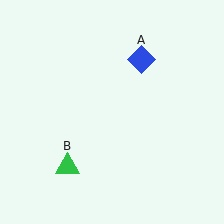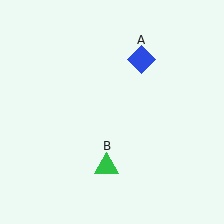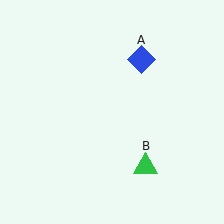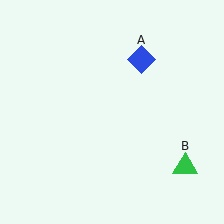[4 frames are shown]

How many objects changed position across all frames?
1 object changed position: green triangle (object B).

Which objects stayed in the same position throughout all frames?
Blue diamond (object A) remained stationary.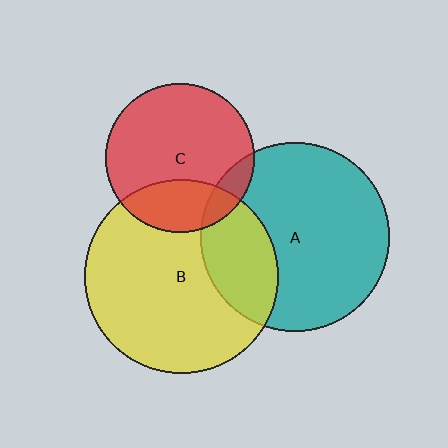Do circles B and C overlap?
Yes.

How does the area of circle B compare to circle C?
Approximately 1.7 times.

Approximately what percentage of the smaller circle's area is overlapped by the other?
Approximately 25%.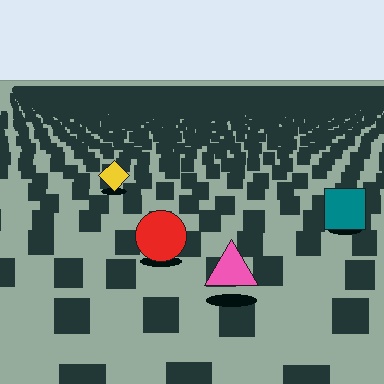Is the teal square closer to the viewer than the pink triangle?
No. The pink triangle is closer — you can tell from the texture gradient: the ground texture is coarser near it.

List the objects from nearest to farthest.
From nearest to farthest: the pink triangle, the red circle, the teal square, the yellow diamond.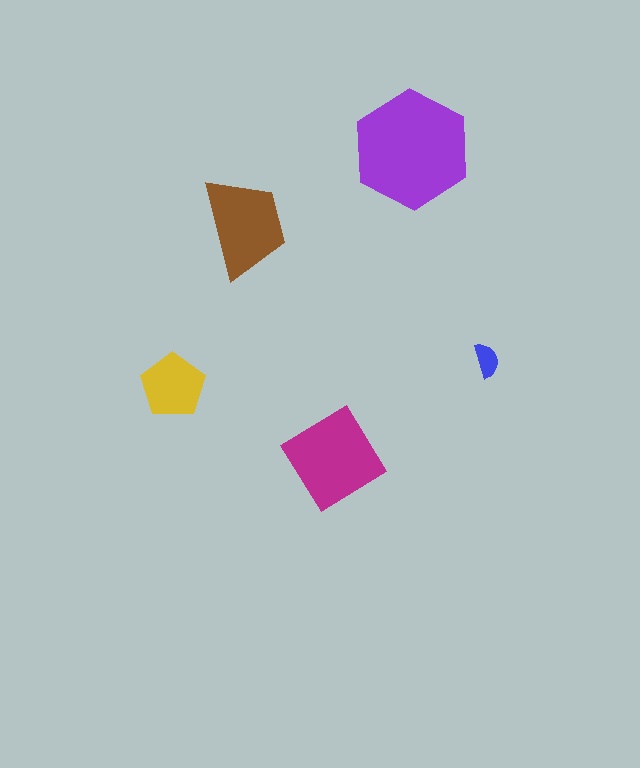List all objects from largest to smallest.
The purple hexagon, the magenta diamond, the brown trapezoid, the yellow pentagon, the blue semicircle.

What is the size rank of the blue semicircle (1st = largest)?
5th.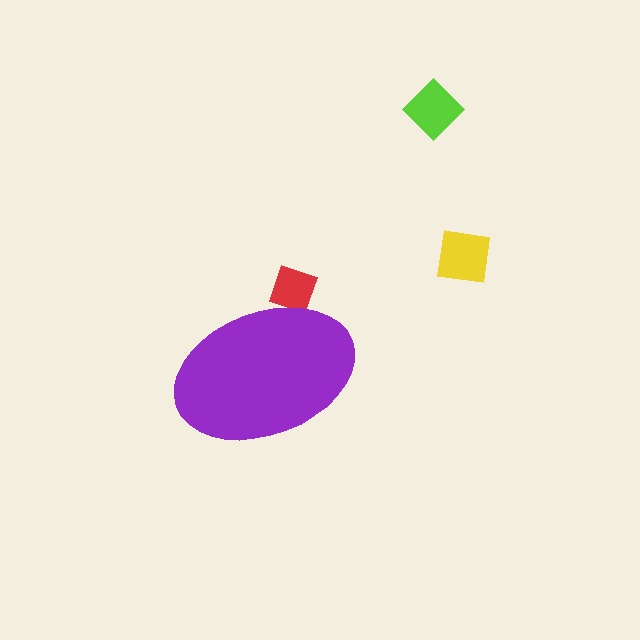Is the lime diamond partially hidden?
No, the lime diamond is fully visible.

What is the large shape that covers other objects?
A purple ellipse.